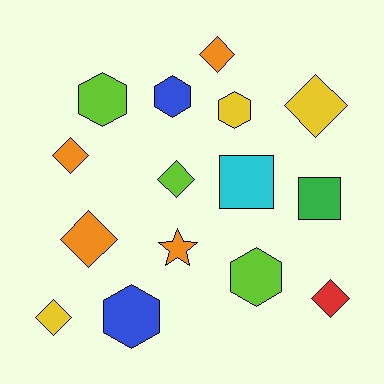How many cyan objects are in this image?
There is 1 cyan object.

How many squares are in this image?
There are 2 squares.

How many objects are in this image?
There are 15 objects.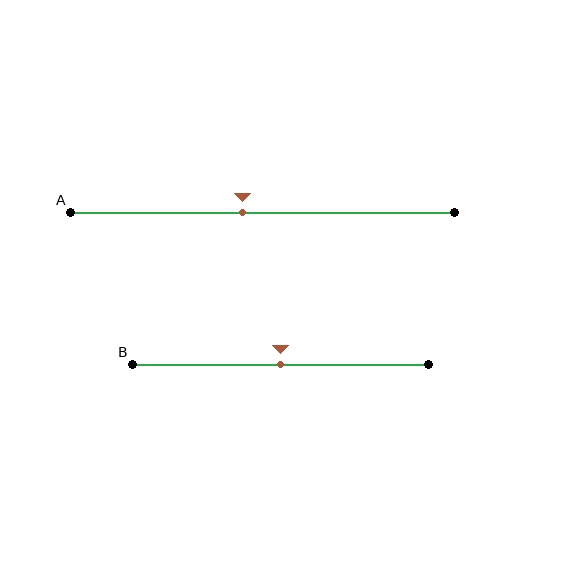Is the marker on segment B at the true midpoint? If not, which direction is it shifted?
Yes, the marker on segment B is at the true midpoint.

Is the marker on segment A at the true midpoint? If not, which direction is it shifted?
No, the marker on segment A is shifted to the left by about 5% of the segment length.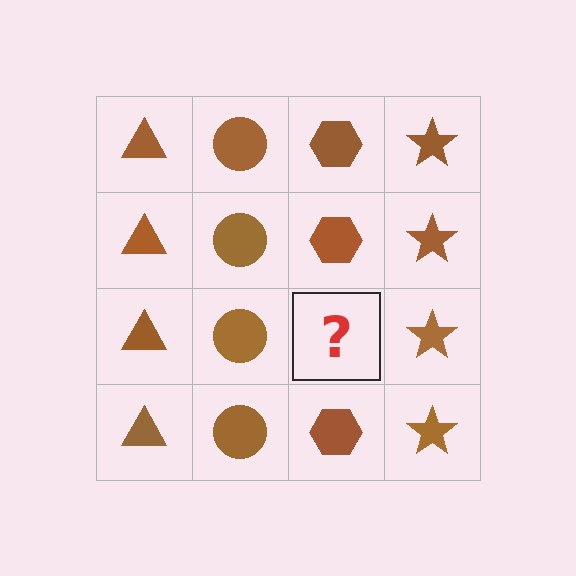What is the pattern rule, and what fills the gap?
The rule is that each column has a consistent shape. The gap should be filled with a brown hexagon.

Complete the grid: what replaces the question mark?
The question mark should be replaced with a brown hexagon.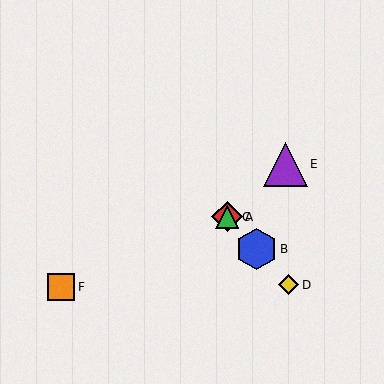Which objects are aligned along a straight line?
Objects A, B, C, D are aligned along a straight line.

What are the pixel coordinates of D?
Object D is at (289, 285).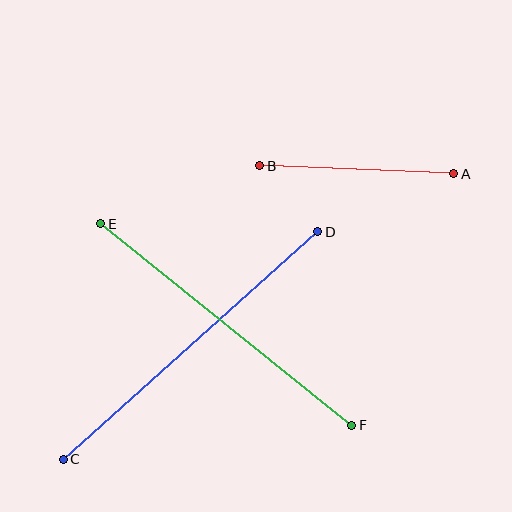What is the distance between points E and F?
The distance is approximately 322 pixels.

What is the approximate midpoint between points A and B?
The midpoint is at approximately (357, 170) pixels.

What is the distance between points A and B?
The distance is approximately 194 pixels.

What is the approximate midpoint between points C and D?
The midpoint is at approximately (191, 346) pixels.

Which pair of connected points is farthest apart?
Points C and D are farthest apart.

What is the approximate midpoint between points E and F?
The midpoint is at approximately (226, 325) pixels.